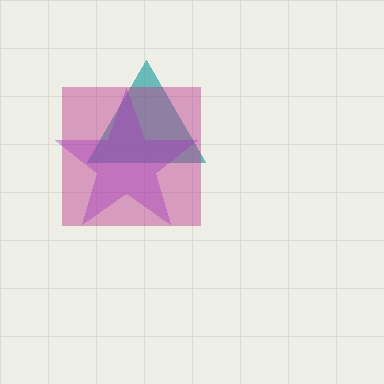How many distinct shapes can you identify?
There are 3 distinct shapes: a teal triangle, a magenta square, a purple star.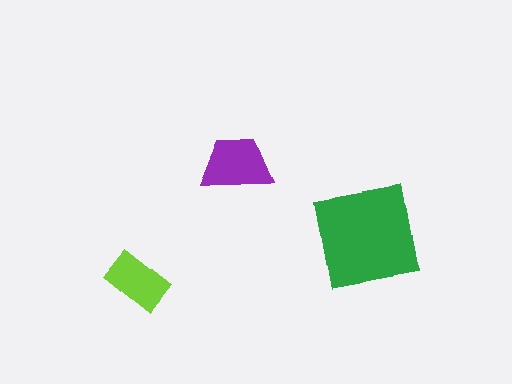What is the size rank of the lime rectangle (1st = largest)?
3rd.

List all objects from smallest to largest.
The lime rectangle, the purple trapezoid, the green square.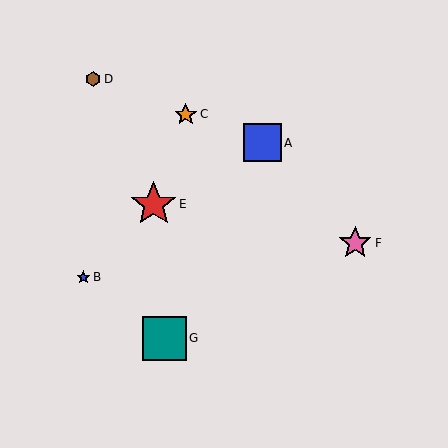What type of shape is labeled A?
Shape A is a blue square.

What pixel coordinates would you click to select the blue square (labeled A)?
Click at (262, 143) to select the blue square A.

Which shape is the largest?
The red star (labeled E) is the largest.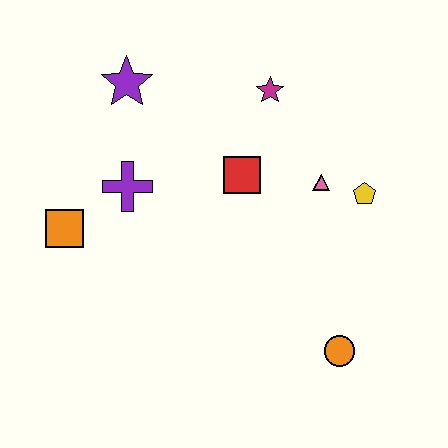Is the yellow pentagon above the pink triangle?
No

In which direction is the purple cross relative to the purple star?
The purple cross is below the purple star.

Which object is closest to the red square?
The pink triangle is closest to the red square.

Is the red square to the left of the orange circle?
Yes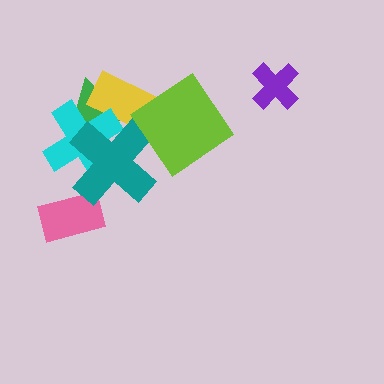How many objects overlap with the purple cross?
0 objects overlap with the purple cross.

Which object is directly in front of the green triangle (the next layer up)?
The yellow rectangle is directly in front of the green triangle.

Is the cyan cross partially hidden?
Yes, it is partially covered by another shape.